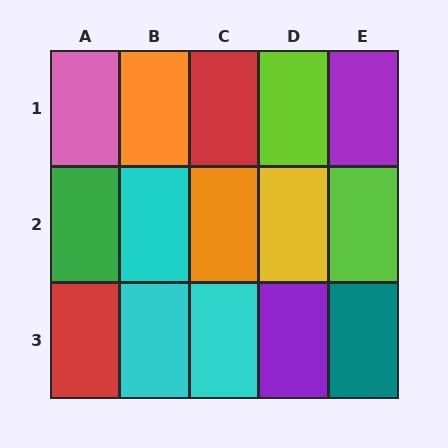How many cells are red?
2 cells are red.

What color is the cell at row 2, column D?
Yellow.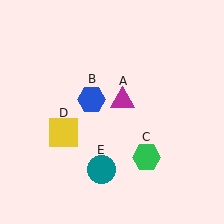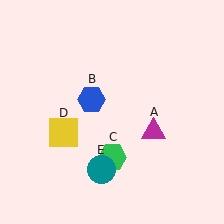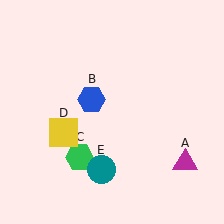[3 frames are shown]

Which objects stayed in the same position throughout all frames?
Blue hexagon (object B) and yellow square (object D) and teal circle (object E) remained stationary.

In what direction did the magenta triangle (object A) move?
The magenta triangle (object A) moved down and to the right.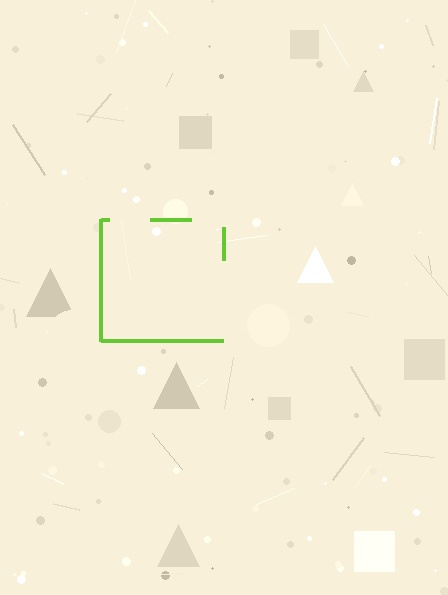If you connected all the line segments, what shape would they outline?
They would outline a square.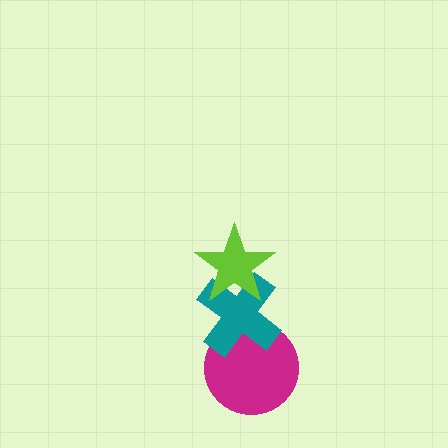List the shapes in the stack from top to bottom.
From top to bottom: the lime star, the teal cross, the magenta circle.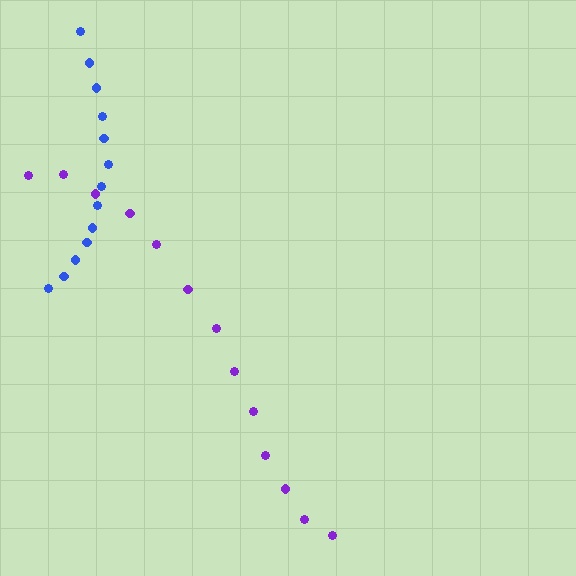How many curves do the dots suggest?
There are 2 distinct paths.